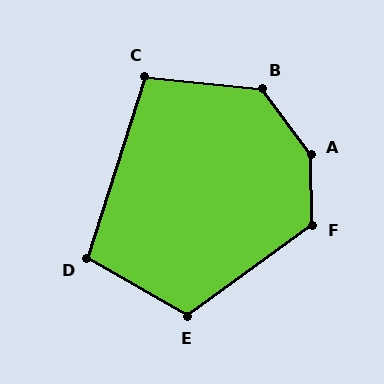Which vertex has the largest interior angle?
A, at approximately 144 degrees.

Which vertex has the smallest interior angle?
C, at approximately 102 degrees.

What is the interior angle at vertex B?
Approximately 132 degrees (obtuse).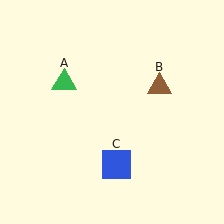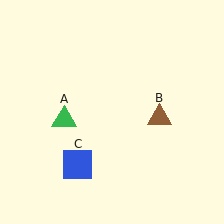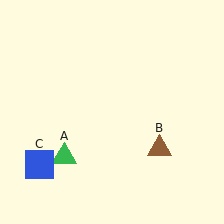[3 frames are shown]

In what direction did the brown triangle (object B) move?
The brown triangle (object B) moved down.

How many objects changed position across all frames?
3 objects changed position: green triangle (object A), brown triangle (object B), blue square (object C).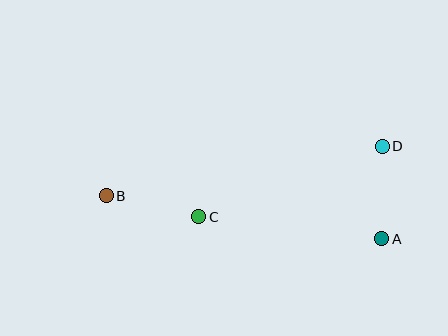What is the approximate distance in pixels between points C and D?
The distance between C and D is approximately 196 pixels.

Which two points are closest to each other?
Points A and D are closest to each other.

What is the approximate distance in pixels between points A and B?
The distance between A and B is approximately 279 pixels.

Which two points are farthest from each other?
Points B and D are farthest from each other.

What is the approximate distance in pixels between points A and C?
The distance between A and C is approximately 184 pixels.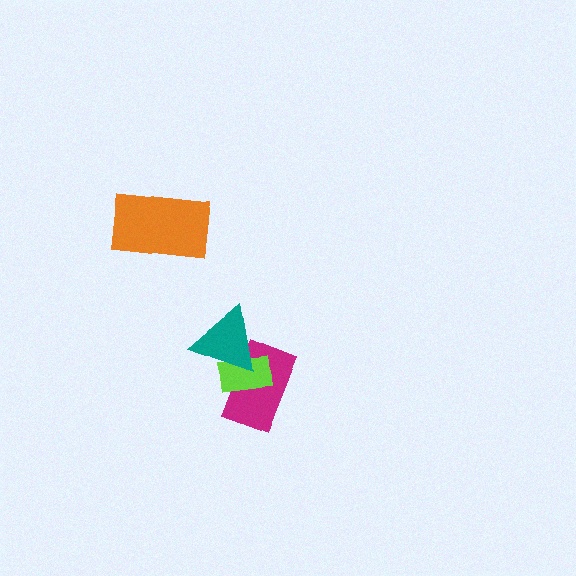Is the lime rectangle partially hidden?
Yes, it is partially covered by another shape.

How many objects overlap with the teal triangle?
2 objects overlap with the teal triangle.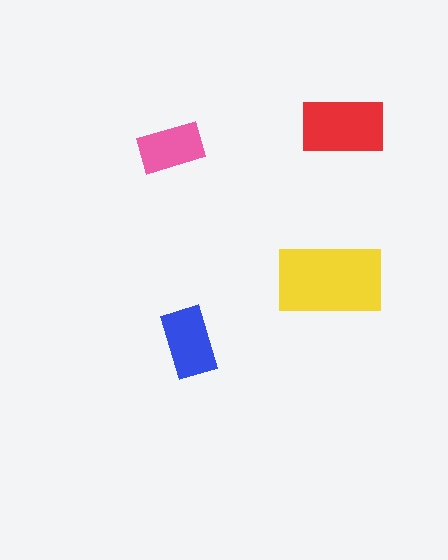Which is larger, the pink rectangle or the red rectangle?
The red one.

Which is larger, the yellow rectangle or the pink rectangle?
The yellow one.